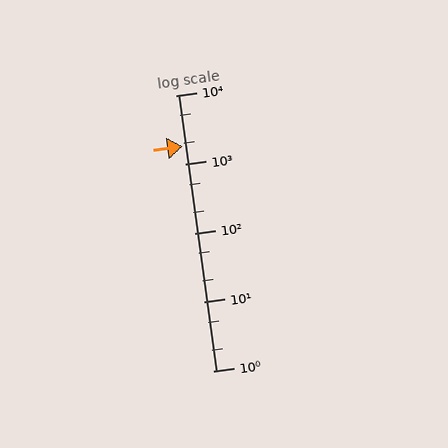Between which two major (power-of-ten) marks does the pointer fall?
The pointer is between 1000 and 10000.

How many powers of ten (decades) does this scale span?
The scale spans 4 decades, from 1 to 10000.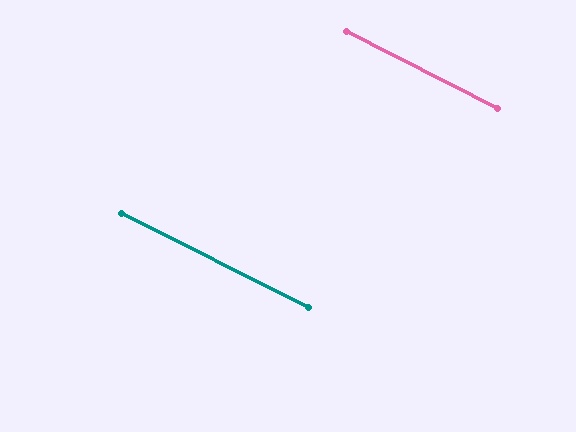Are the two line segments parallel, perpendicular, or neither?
Parallel — their directions differ by only 0.7°.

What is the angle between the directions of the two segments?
Approximately 1 degree.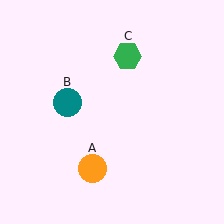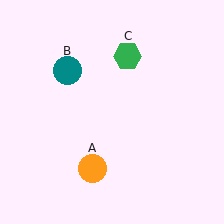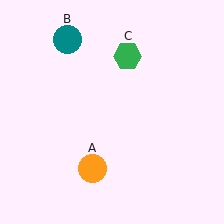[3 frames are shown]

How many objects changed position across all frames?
1 object changed position: teal circle (object B).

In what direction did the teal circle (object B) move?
The teal circle (object B) moved up.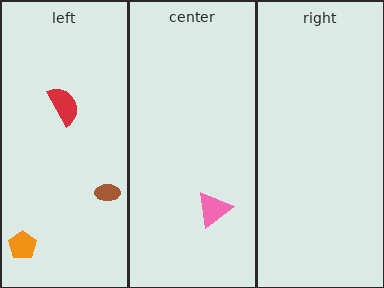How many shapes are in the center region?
1.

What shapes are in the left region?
The brown ellipse, the orange pentagon, the red semicircle.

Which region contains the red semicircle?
The left region.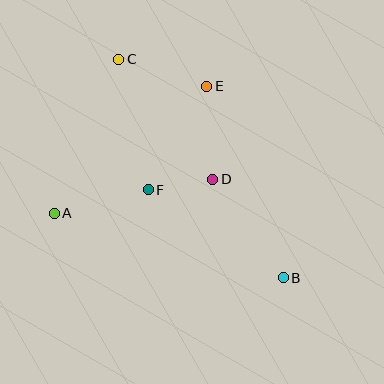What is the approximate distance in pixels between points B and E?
The distance between B and E is approximately 206 pixels.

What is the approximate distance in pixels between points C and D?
The distance between C and D is approximately 152 pixels.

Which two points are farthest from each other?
Points B and C are farthest from each other.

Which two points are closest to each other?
Points D and F are closest to each other.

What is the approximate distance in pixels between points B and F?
The distance between B and F is approximately 161 pixels.